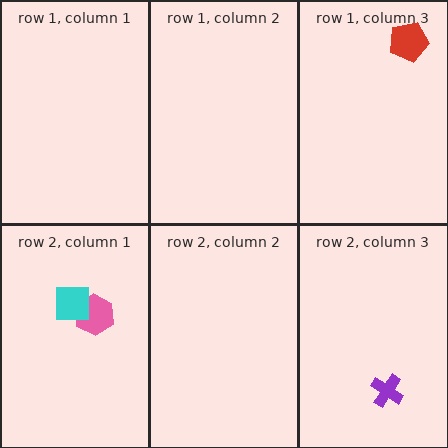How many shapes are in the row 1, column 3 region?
1.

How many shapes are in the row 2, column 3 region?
1.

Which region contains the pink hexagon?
The row 2, column 1 region.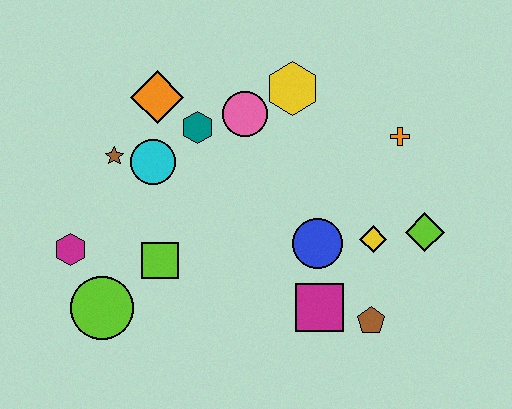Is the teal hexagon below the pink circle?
Yes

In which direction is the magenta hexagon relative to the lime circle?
The magenta hexagon is above the lime circle.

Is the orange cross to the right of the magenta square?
Yes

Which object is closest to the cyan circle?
The brown star is closest to the cyan circle.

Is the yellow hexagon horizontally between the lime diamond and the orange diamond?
Yes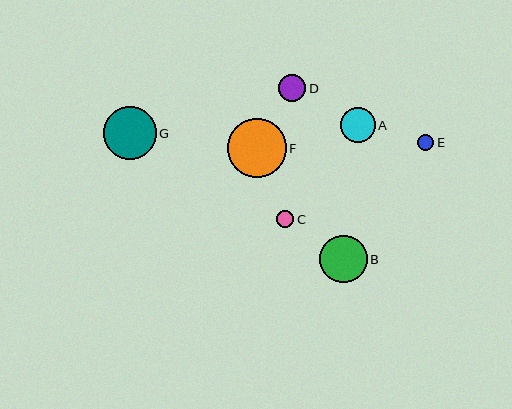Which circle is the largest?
Circle F is the largest with a size of approximately 59 pixels.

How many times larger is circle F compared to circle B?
Circle F is approximately 1.2 times the size of circle B.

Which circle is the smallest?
Circle E is the smallest with a size of approximately 16 pixels.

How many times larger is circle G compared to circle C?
Circle G is approximately 3.0 times the size of circle C.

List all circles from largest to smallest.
From largest to smallest: F, G, B, A, D, C, E.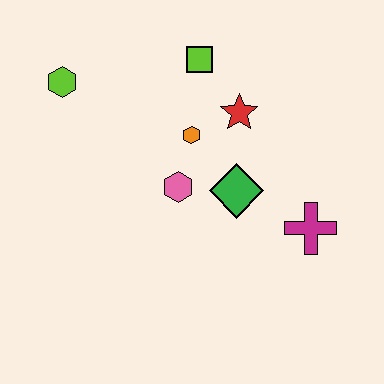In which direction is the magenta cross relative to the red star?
The magenta cross is below the red star.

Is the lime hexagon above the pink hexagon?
Yes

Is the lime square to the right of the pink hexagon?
Yes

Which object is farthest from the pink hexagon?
The lime hexagon is farthest from the pink hexagon.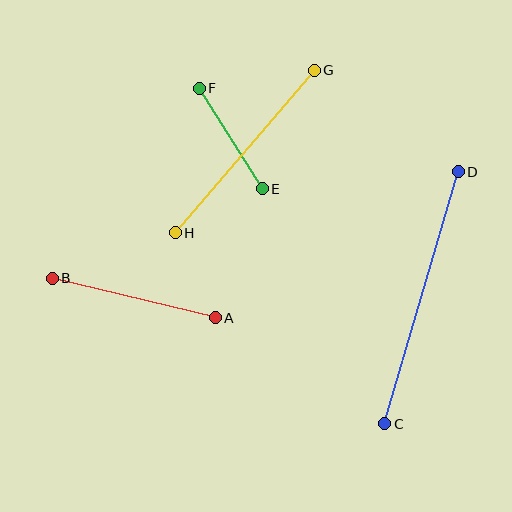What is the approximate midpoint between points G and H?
The midpoint is at approximately (245, 151) pixels.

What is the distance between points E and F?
The distance is approximately 119 pixels.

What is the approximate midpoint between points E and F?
The midpoint is at approximately (231, 139) pixels.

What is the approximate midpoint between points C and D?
The midpoint is at approximately (421, 298) pixels.